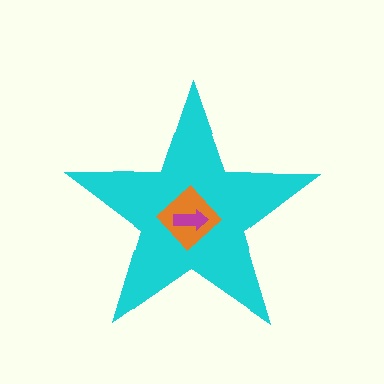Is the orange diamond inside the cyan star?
Yes.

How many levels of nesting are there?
3.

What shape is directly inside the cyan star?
The orange diamond.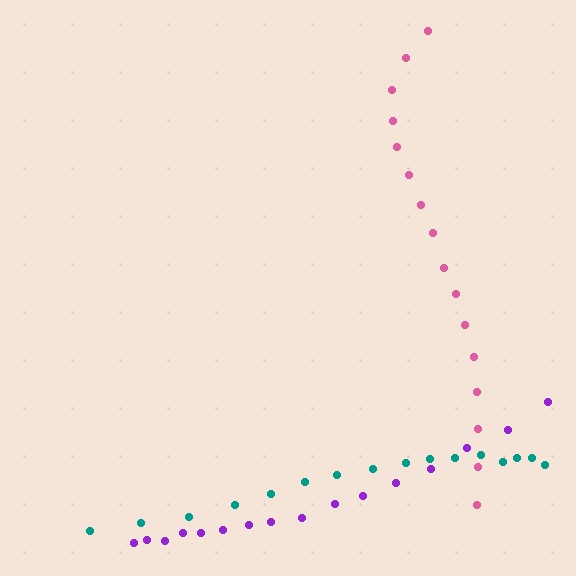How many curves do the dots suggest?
There are 3 distinct paths.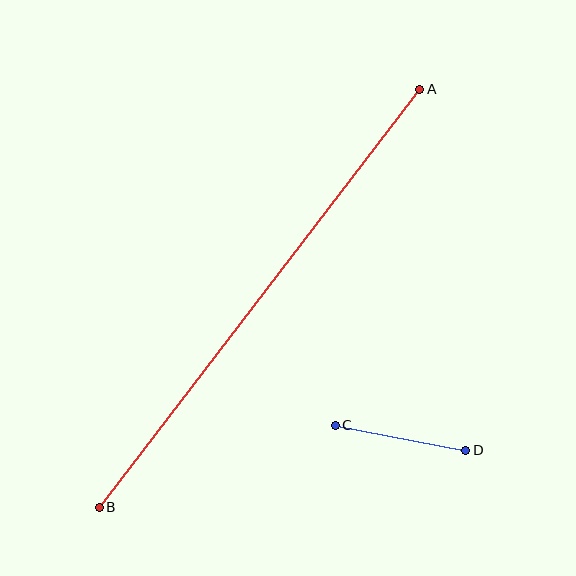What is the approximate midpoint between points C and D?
The midpoint is at approximately (400, 438) pixels.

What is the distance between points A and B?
The distance is approximately 527 pixels.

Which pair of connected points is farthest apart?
Points A and B are farthest apart.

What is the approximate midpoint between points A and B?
The midpoint is at approximately (259, 298) pixels.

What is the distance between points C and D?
The distance is approximately 133 pixels.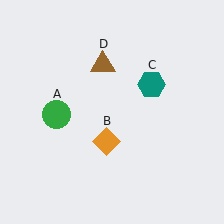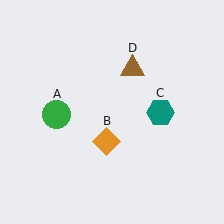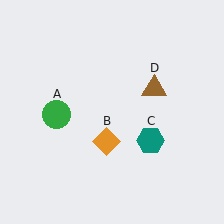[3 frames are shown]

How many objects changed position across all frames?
2 objects changed position: teal hexagon (object C), brown triangle (object D).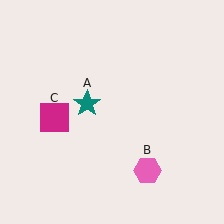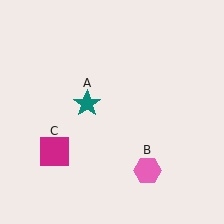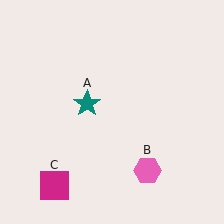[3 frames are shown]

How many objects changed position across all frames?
1 object changed position: magenta square (object C).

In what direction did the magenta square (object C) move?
The magenta square (object C) moved down.